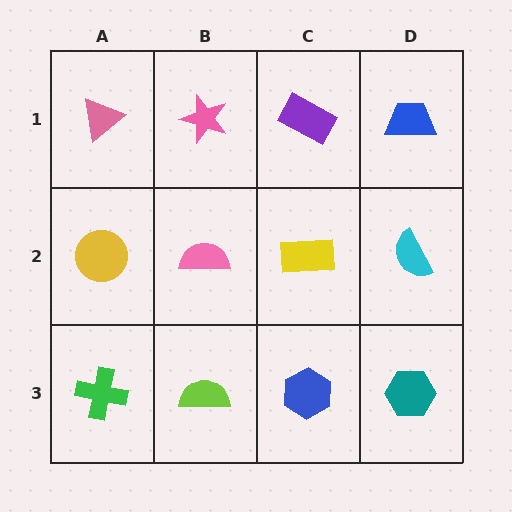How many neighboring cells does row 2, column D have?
3.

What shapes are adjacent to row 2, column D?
A blue trapezoid (row 1, column D), a teal hexagon (row 3, column D), a yellow rectangle (row 2, column C).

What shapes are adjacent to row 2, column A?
A pink triangle (row 1, column A), a green cross (row 3, column A), a pink semicircle (row 2, column B).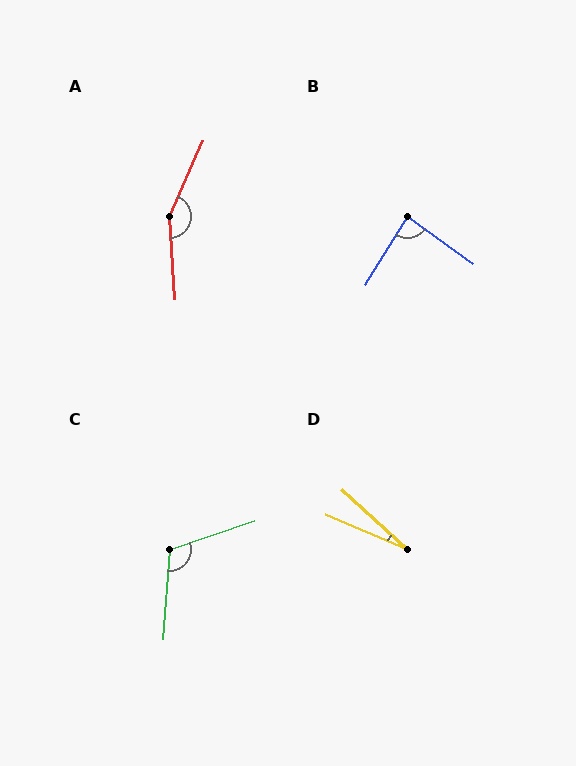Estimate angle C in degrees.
Approximately 113 degrees.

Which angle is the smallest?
D, at approximately 19 degrees.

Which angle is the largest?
A, at approximately 152 degrees.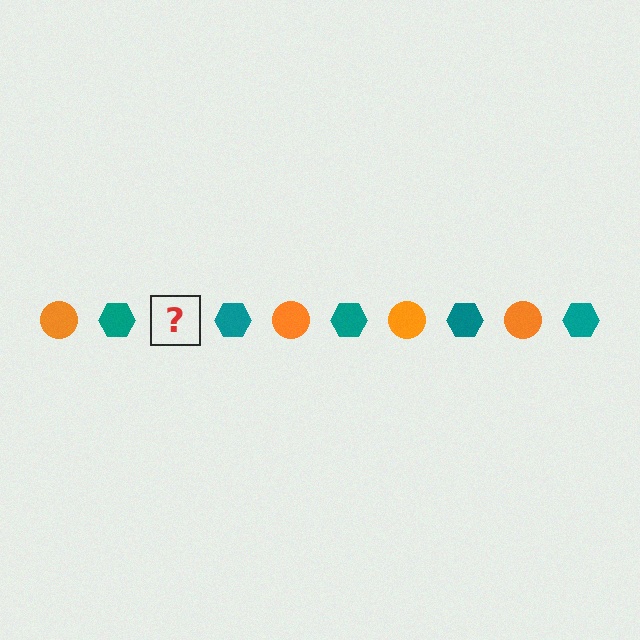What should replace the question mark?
The question mark should be replaced with an orange circle.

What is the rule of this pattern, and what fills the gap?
The rule is that the pattern alternates between orange circle and teal hexagon. The gap should be filled with an orange circle.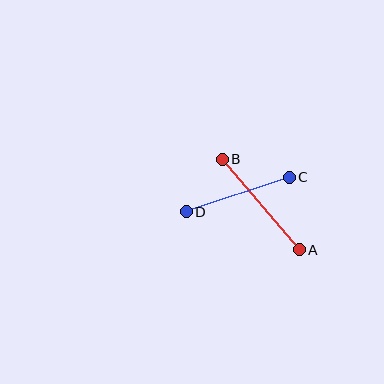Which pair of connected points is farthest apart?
Points A and B are farthest apart.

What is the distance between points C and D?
The distance is approximately 108 pixels.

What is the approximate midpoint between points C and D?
The midpoint is at approximately (238, 194) pixels.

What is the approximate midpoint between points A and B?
The midpoint is at approximately (261, 204) pixels.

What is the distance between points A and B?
The distance is approximately 119 pixels.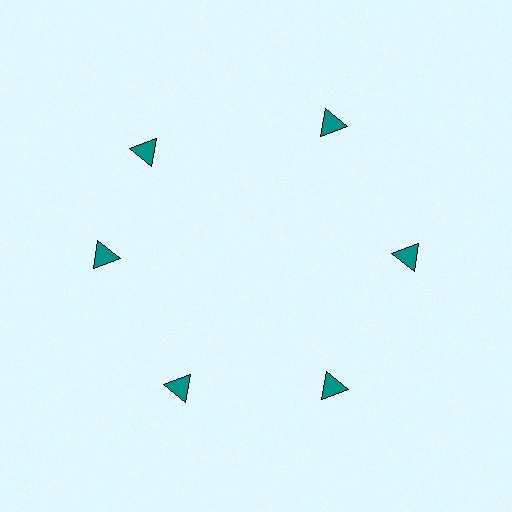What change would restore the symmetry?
The symmetry would be restored by rotating it back into even spacing with its neighbors so that all 6 triangles sit at equal angles and equal distance from the center.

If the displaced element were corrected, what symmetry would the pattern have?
It would have 6-fold rotational symmetry — the pattern would map onto itself every 60 degrees.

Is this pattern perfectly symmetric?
No. The 6 teal triangles are arranged in a ring, but one element near the 11 o'clock position is rotated out of alignment along the ring, breaking the 6-fold rotational symmetry.